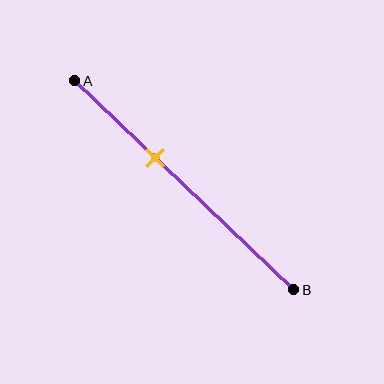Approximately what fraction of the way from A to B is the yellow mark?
The yellow mark is approximately 35% of the way from A to B.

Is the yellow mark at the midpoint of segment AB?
No, the mark is at about 35% from A, not at the 50% midpoint.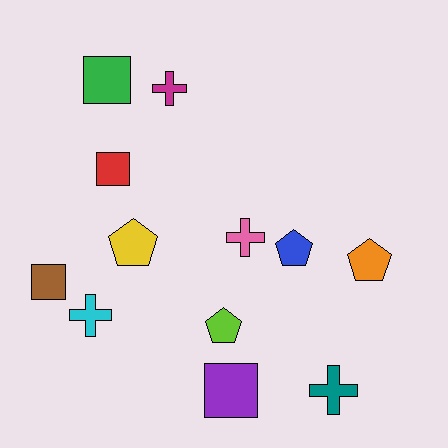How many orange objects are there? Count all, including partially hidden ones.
There is 1 orange object.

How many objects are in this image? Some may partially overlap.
There are 12 objects.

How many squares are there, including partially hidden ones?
There are 4 squares.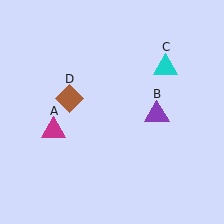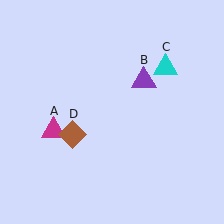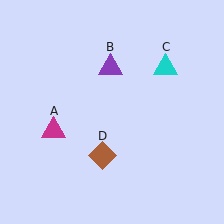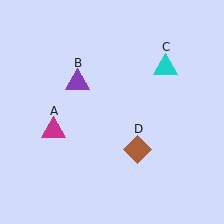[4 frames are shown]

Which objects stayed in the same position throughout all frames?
Magenta triangle (object A) and cyan triangle (object C) remained stationary.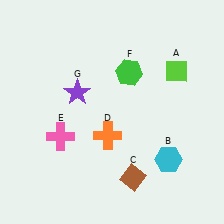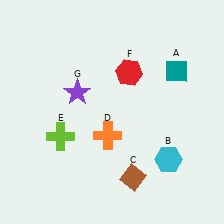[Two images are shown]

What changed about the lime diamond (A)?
In Image 1, A is lime. In Image 2, it changed to teal.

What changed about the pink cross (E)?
In Image 1, E is pink. In Image 2, it changed to lime.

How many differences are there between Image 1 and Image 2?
There are 3 differences between the two images.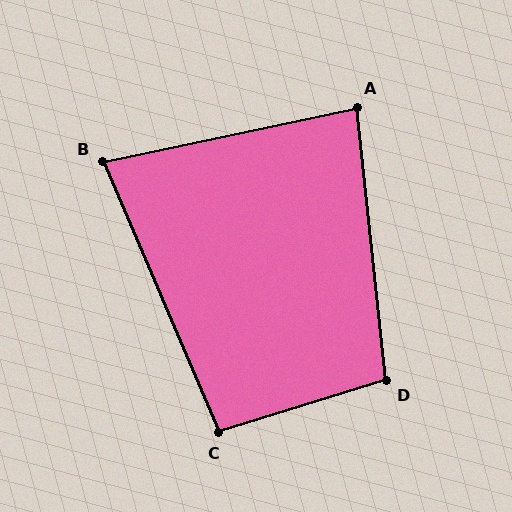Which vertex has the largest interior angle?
D, at approximately 101 degrees.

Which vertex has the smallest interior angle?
B, at approximately 79 degrees.